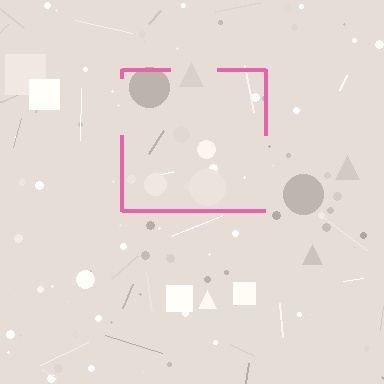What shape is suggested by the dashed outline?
The dashed outline suggests a square.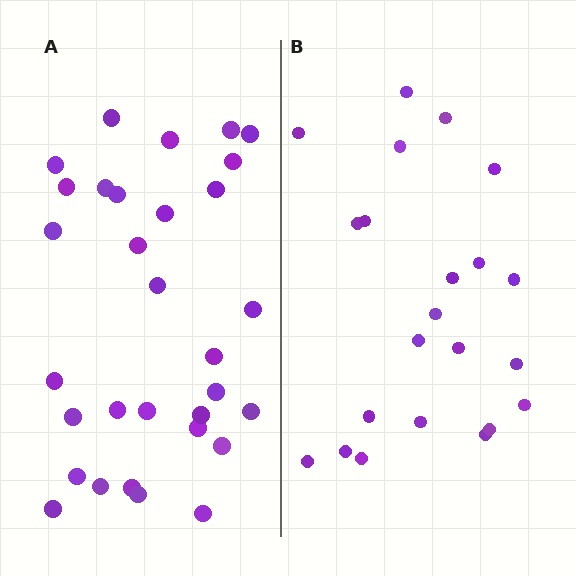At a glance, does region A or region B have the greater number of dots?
Region A (the left region) has more dots.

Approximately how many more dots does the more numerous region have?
Region A has roughly 8 or so more dots than region B.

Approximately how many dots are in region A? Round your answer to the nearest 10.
About 30 dots. (The exact count is 31, which rounds to 30.)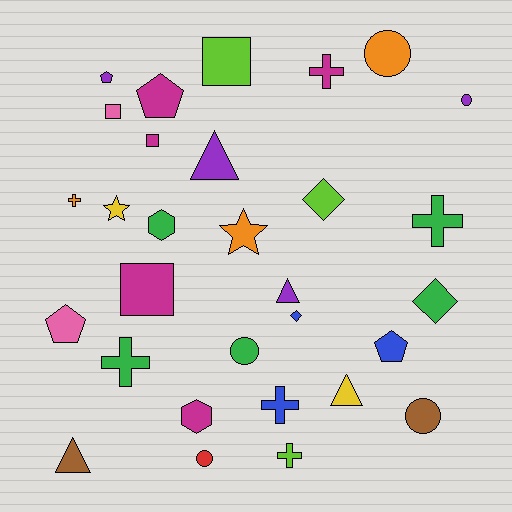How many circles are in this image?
There are 5 circles.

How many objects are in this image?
There are 30 objects.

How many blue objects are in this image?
There are 3 blue objects.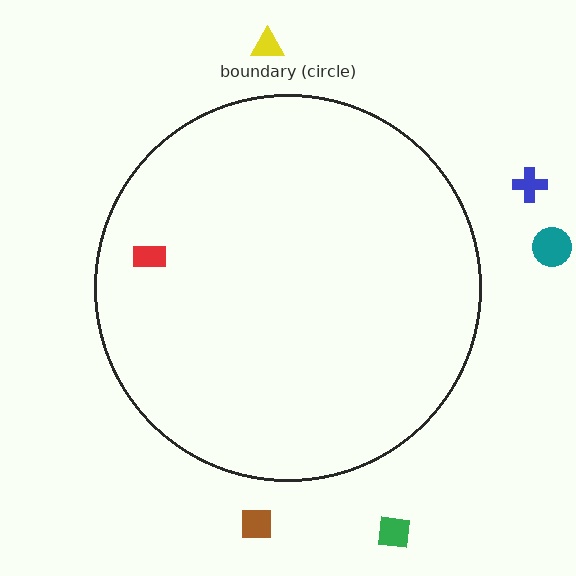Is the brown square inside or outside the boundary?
Outside.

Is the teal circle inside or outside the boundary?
Outside.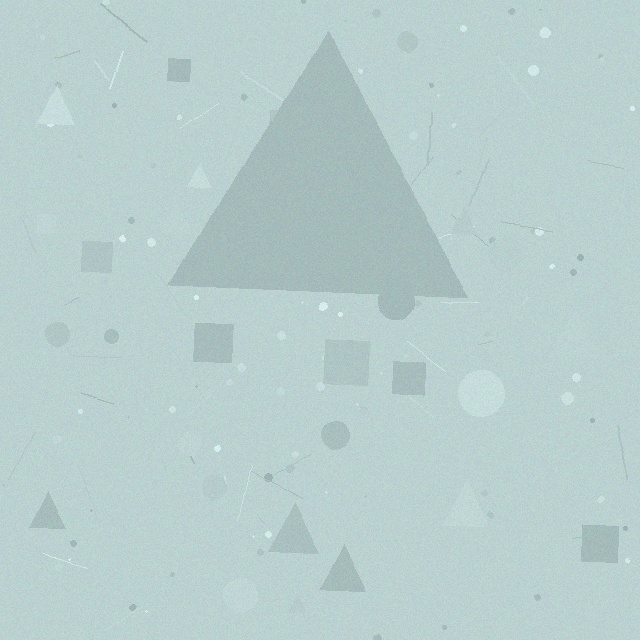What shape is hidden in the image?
A triangle is hidden in the image.